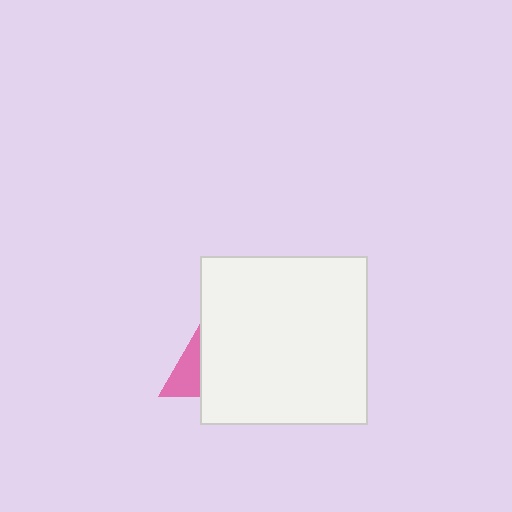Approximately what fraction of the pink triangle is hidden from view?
Roughly 70% of the pink triangle is hidden behind the white square.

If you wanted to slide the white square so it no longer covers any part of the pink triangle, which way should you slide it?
Slide it right — that is the most direct way to separate the two shapes.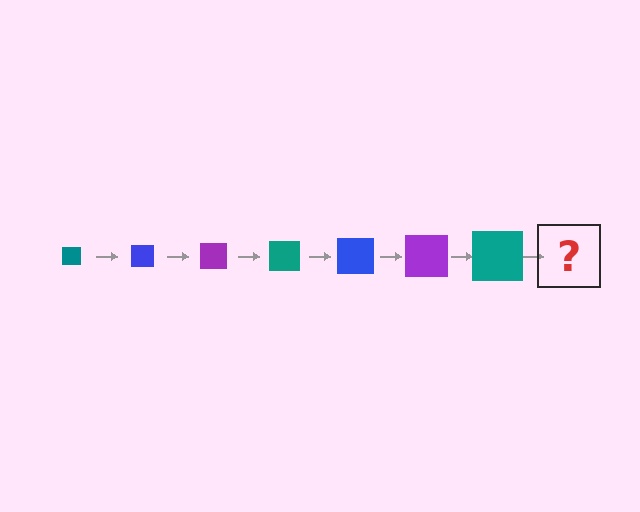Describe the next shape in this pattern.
It should be a blue square, larger than the previous one.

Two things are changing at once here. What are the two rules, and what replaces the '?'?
The two rules are that the square grows larger each step and the color cycles through teal, blue, and purple. The '?' should be a blue square, larger than the previous one.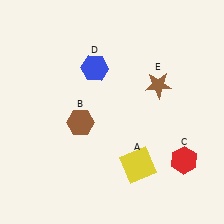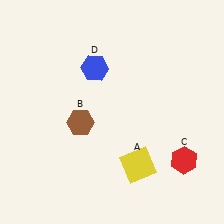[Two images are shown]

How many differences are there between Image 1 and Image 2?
There is 1 difference between the two images.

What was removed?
The brown star (E) was removed in Image 2.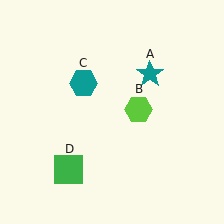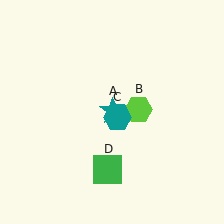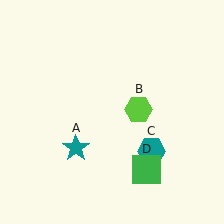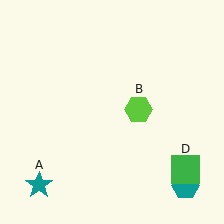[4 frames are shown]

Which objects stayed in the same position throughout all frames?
Lime hexagon (object B) remained stationary.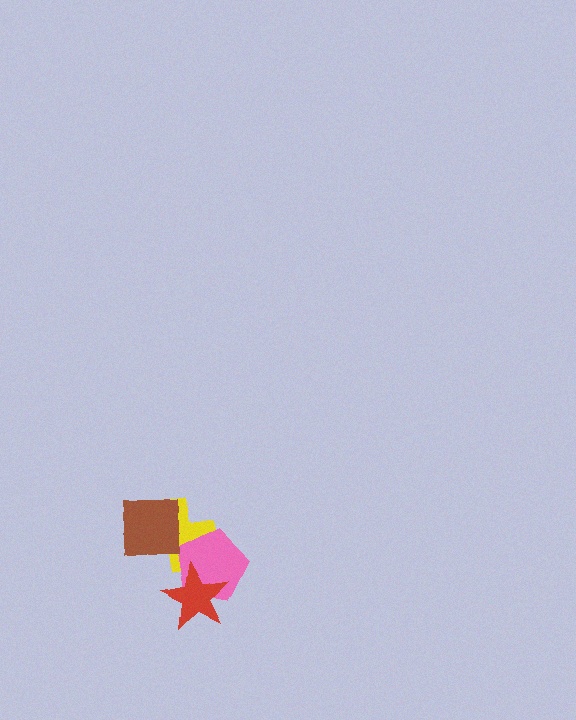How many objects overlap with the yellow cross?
3 objects overlap with the yellow cross.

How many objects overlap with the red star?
2 objects overlap with the red star.